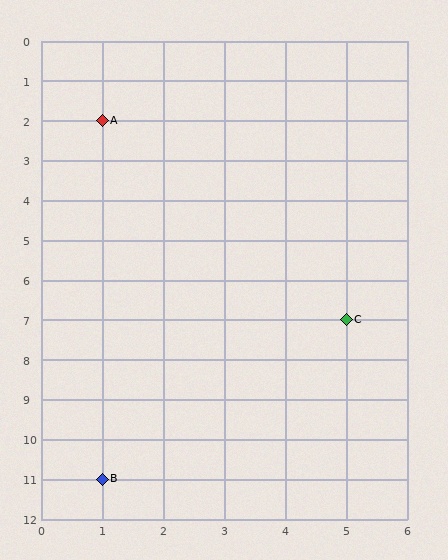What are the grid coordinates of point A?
Point A is at grid coordinates (1, 2).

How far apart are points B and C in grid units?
Points B and C are 4 columns and 4 rows apart (about 5.7 grid units diagonally).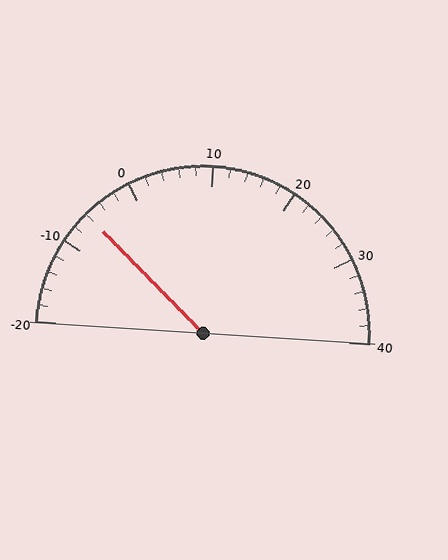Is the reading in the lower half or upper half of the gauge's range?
The reading is in the lower half of the range (-20 to 40).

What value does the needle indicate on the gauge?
The needle indicates approximately -6.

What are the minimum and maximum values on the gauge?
The gauge ranges from -20 to 40.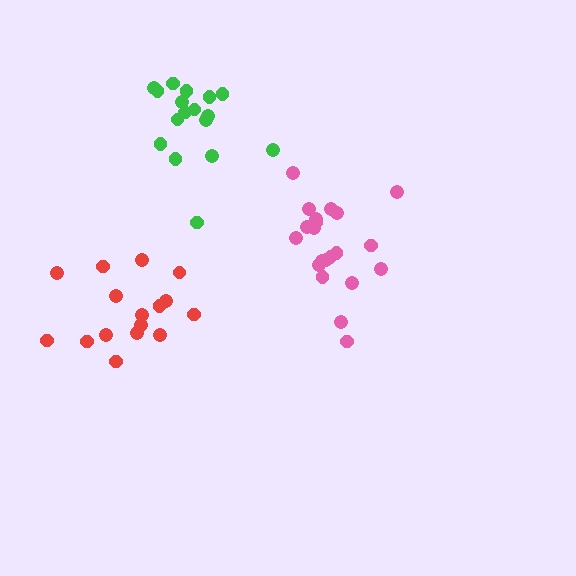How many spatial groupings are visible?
There are 3 spatial groupings.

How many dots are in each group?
Group 1: 17 dots, Group 2: 21 dots, Group 3: 16 dots (54 total).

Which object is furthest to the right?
The pink cluster is rightmost.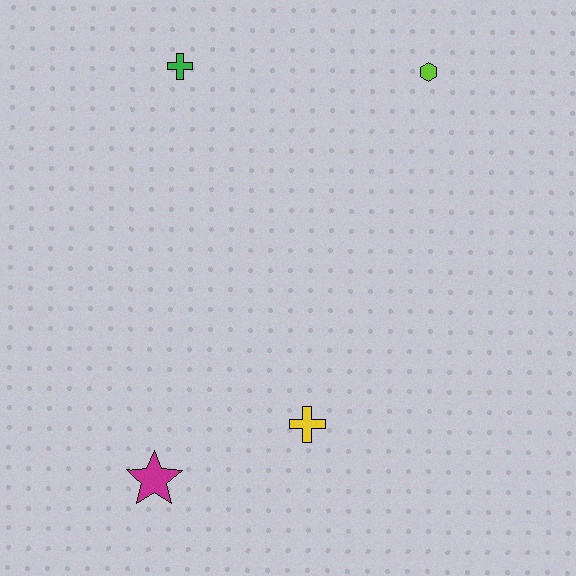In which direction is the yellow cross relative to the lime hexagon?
The yellow cross is below the lime hexagon.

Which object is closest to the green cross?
The lime hexagon is closest to the green cross.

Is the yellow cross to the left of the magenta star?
No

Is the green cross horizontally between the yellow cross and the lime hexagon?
No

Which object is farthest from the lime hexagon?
The magenta star is farthest from the lime hexagon.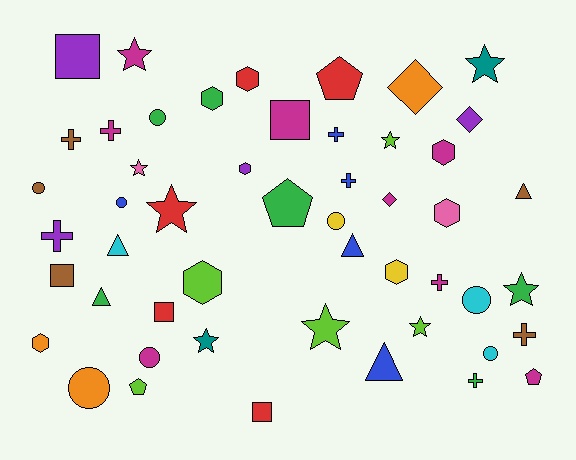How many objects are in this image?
There are 50 objects.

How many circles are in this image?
There are 8 circles.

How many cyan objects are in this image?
There are 3 cyan objects.